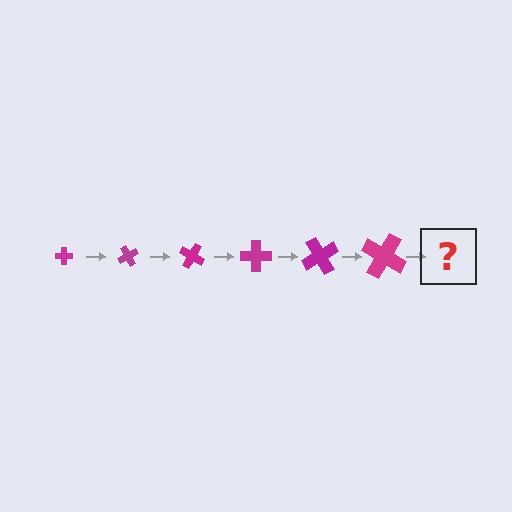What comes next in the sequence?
The next element should be a cross, larger than the previous one and rotated 360 degrees from the start.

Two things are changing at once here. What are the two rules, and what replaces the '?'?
The two rules are that the cross grows larger each step and it rotates 60 degrees each step. The '?' should be a cross, larger than the previous one and rotated 360 degrees from the start.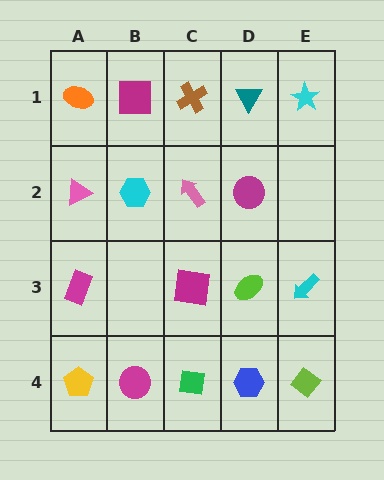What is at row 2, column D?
A magenta circle.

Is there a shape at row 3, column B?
No, that cell is empty.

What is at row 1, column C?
A brown cross.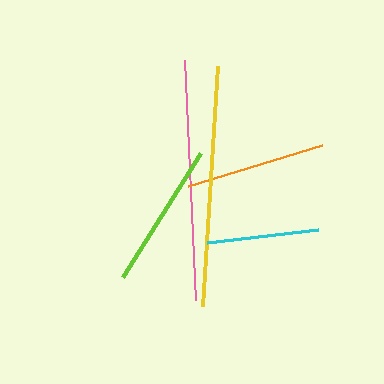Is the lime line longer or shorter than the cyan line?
The lime line is longer than the cyan line.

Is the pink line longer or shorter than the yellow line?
The yellow line is longer than the pink line.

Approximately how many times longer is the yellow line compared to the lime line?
The yellow line is approximately 1.6 times the length of the lime line.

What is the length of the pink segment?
The pink segment is approximately 240 pixels long.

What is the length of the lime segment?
The lime segment is approximately 147 pixels long.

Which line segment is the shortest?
The cyan line is the shortest at approximately 112 pixels.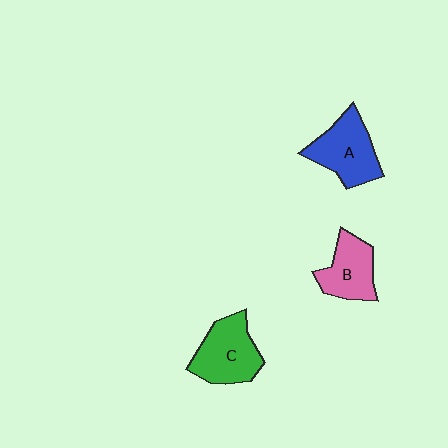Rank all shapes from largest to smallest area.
From largest to smallest: A (blue), C (green), B (pink).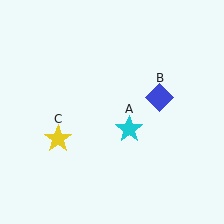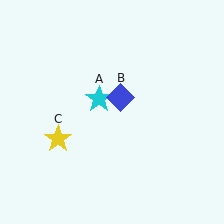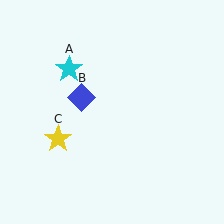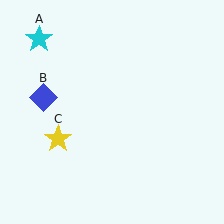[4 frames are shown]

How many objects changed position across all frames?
2 objects changed position: cyan star (object A), blue diamond (object B).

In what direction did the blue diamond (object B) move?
The blue diamond (object B) moved left.